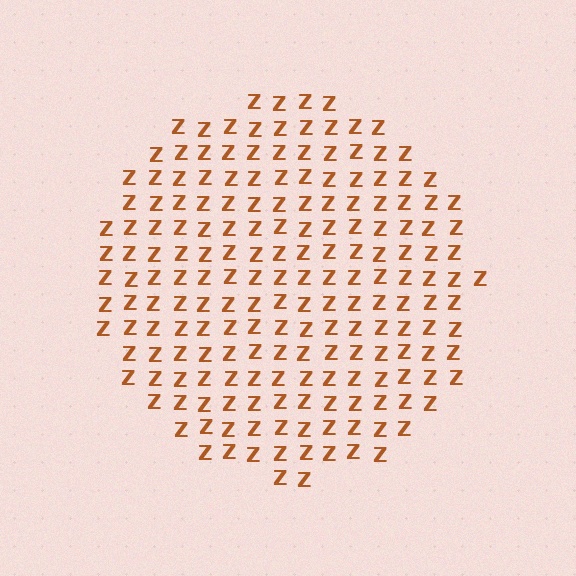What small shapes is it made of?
It is made of small letter Z's.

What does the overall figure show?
The overall figure shows a circle.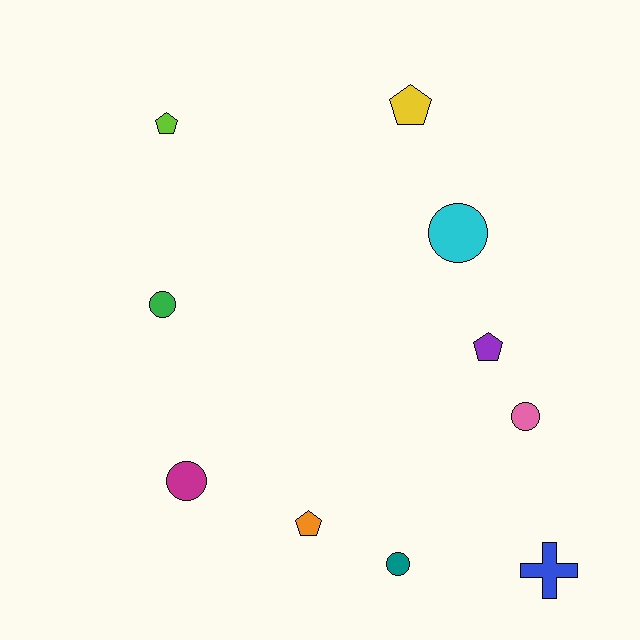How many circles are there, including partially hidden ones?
There are 5 circles.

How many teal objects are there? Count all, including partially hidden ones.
There is 1 teal object.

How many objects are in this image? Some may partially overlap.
There are 10 objects.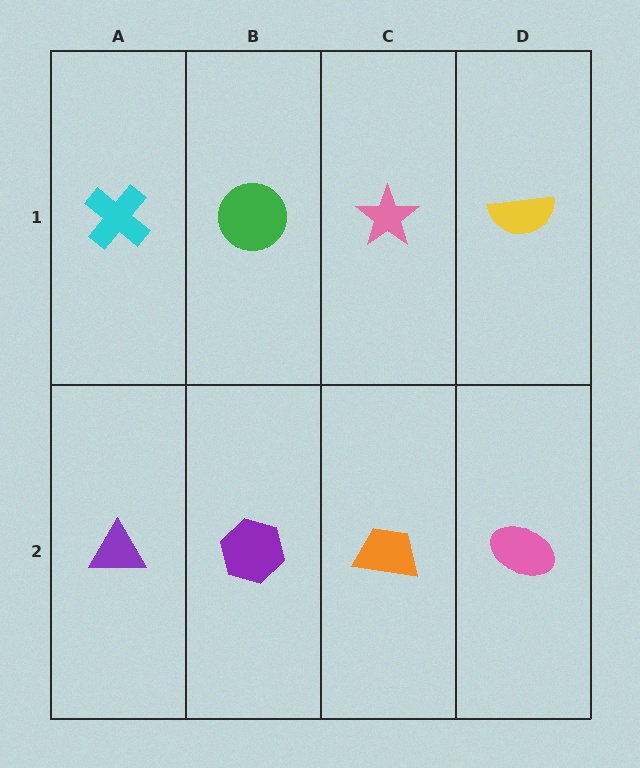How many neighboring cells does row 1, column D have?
2.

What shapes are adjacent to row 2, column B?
A green circle (row 1, column B), a purple triangle (row 2, column A), an orange trapezoid (row 2, column C).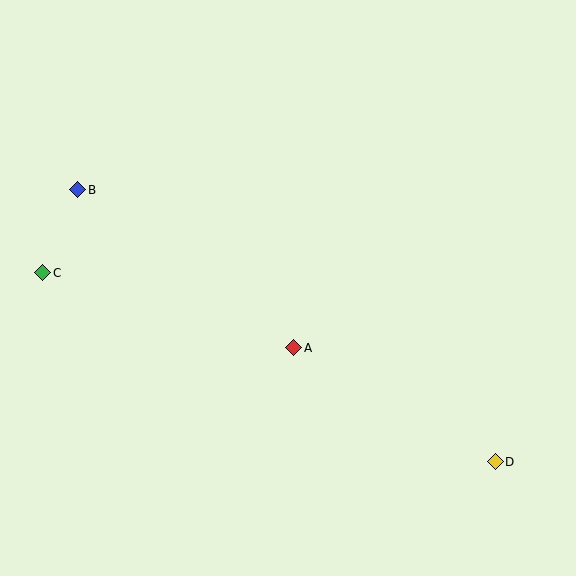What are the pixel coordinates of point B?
Point B is at (78, 190).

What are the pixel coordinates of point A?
Point A is at (294, 348).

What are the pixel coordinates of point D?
Point D is at (495, 462).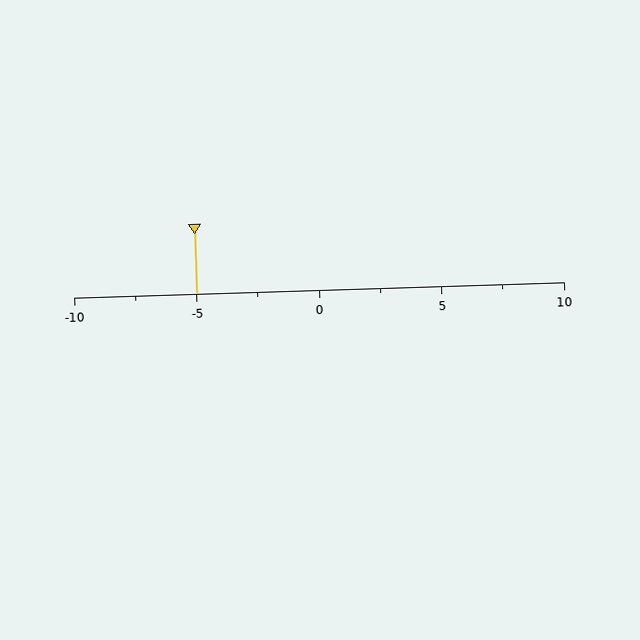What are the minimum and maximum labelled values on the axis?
The axis runs from -10 to 10.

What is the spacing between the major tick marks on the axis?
The major ticks are spaced 5 apart.